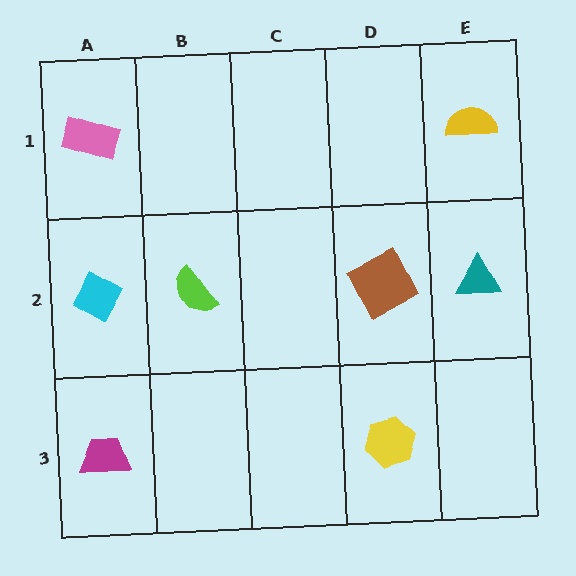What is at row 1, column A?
A pink rectangle.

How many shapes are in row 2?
4 shapes.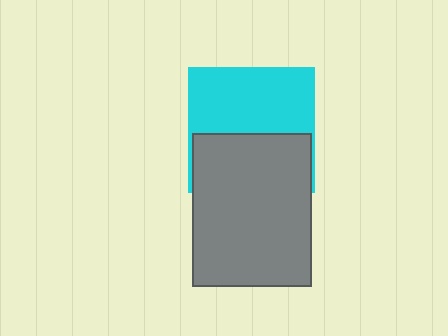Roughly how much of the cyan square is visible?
About half of it is visible (roughly 55%).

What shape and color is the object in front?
The object in front is a gray rectangle.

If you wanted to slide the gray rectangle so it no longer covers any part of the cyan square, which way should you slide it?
Slide it down — that is the most direct way to separate the two shapes.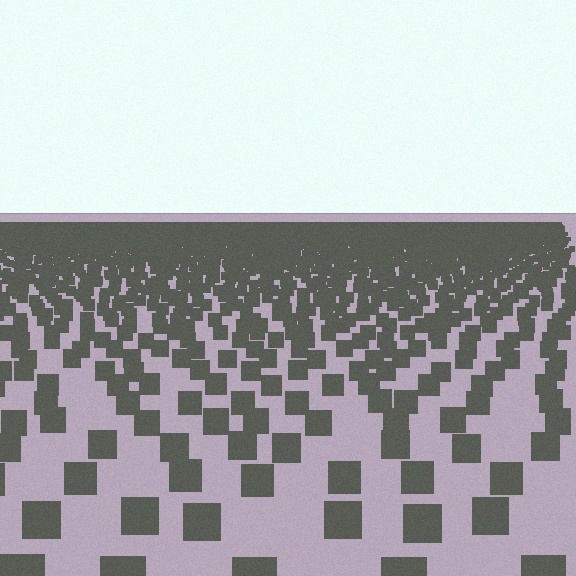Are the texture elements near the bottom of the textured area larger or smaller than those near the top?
Larger. Near the bottom, elements are closer to the viewer and appear at a bigger on-screen size.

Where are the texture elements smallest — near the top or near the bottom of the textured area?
Near the top.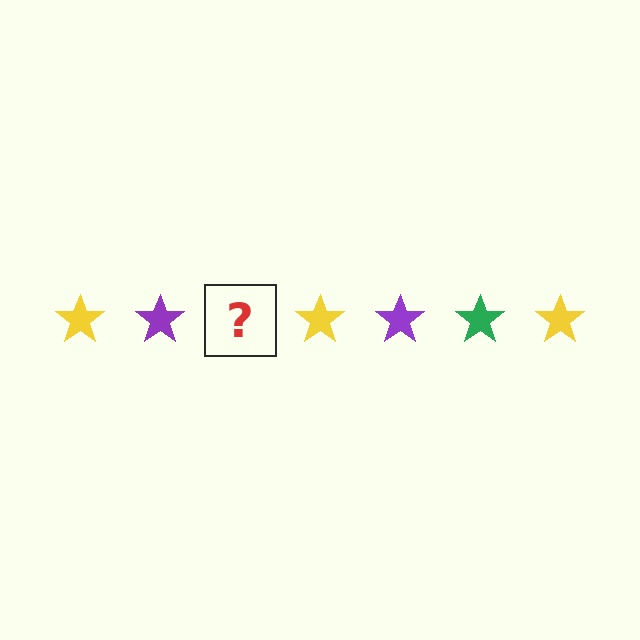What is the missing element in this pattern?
The missing element is a green star.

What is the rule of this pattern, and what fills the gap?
The rule is that the pattern cycles through yellow, purple, green stars. The gap should be filled with a green star.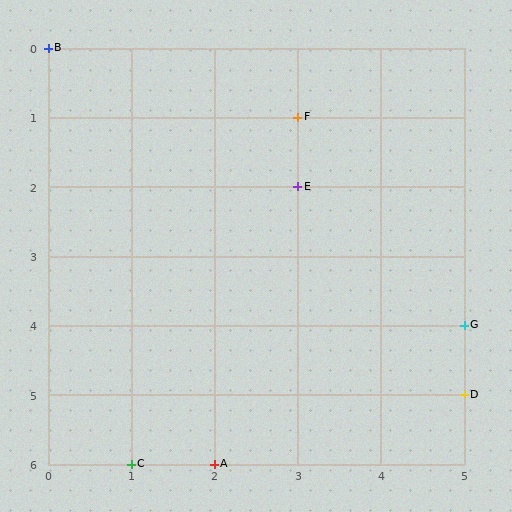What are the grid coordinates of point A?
Point A is at grid coordinates (2, 6).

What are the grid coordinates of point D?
Point D is at grid coordinates (5, 5).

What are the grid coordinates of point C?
Point C is at grid coordinates (1, 6).